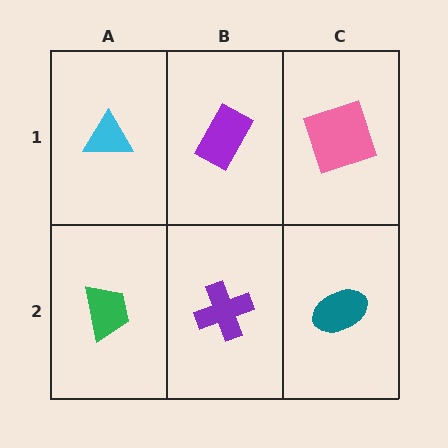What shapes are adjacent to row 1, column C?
A teal ellipse (row 2, column C), a purple rectangle (row 1, column B).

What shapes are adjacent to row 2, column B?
A purple rectangle (row 1, column B), a green trapezoid (row 2, column A), a teal ellipse (row 2, column C).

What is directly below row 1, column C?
A teal ellipse.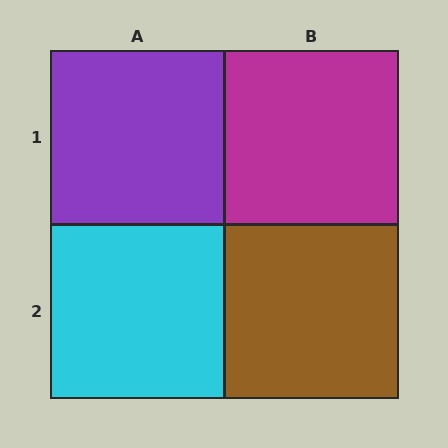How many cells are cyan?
1 cell is cyan.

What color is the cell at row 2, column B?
Brown.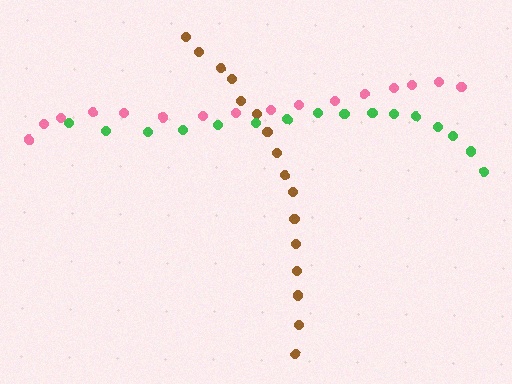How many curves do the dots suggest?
There are 3 distinct paths.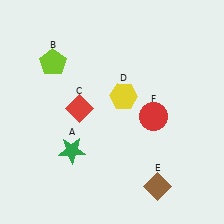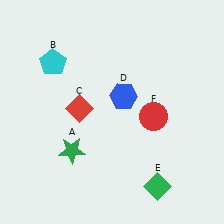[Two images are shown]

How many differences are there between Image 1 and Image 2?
There are 3 differences between the two images.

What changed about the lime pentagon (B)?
In Image 1, B is lime. In Image 2, it changed to cyan.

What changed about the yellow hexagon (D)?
In Image 1, D is yellow. In Image 2, it changed to blue.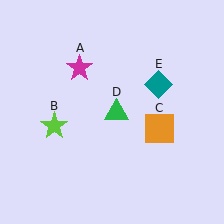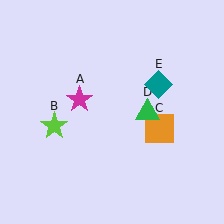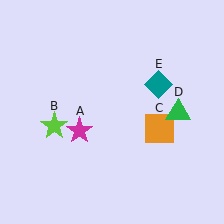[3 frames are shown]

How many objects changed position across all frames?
2 objects changed position: magenta star (object A), green triangle (object D).